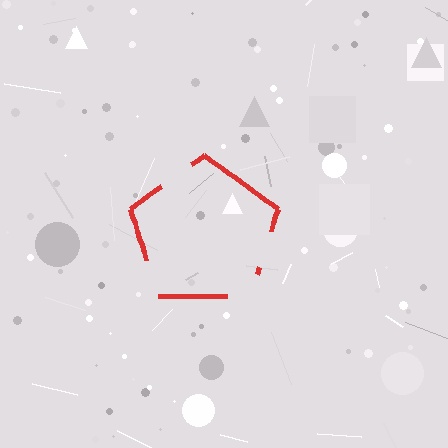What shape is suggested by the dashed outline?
The dashed outline suggests a pentagon.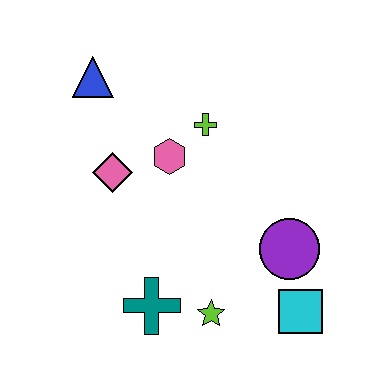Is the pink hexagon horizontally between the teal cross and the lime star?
Yes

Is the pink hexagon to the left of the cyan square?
Yes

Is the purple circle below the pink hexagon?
Yes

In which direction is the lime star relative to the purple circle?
The lime star is to the left of the purple circle.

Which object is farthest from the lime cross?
The cyan square is farthest from the lime cross.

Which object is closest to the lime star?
The teal cross is closest to the lime star.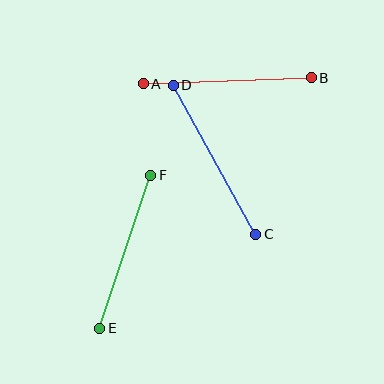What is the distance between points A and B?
The distance is approximately 168 pixels.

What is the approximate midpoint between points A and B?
The midpoint is at approximately (227, 81) pixels.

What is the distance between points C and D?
The distance is approximately 170 pixels.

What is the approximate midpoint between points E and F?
The midpoint is at approximately (125, 252) pixels.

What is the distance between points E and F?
The distance is approximately 161 pixels.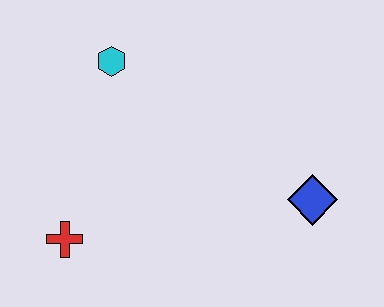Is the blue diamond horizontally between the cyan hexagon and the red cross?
No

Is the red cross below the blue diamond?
Yes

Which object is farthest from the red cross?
The blue diamond is farthest from the red cross.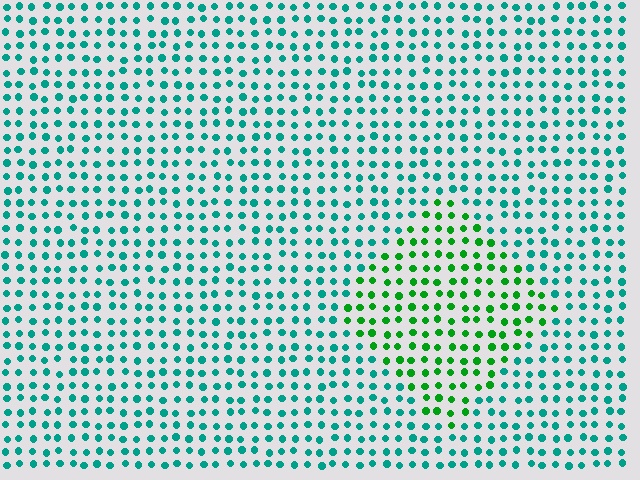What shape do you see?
I see a diamond.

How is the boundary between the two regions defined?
The boundary is defined purely by a slight shift in hue (about 44 degrees). Spacing, size, and orientation are identical on both sides.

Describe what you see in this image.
The image is filled with small teal elements in a uniform arrangement. A diamond-shaped region is visible where the elements are tinted to a slightly different hue, forming a subtle color boundary.